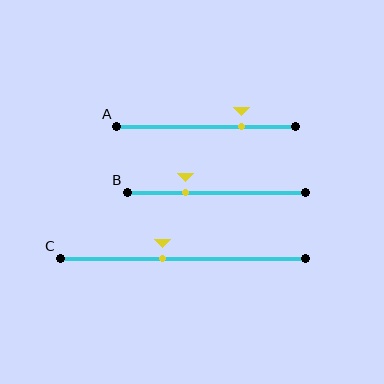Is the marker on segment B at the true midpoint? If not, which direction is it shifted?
No, the marker on segment B is shifted to the left by about 18% of the segment length.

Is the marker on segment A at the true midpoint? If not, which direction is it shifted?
No, the marker on segment A is shifted to the right by about 20% of the segment length.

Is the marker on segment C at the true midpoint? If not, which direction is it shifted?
No, the marker on segment C is shifted to the left by about 8% of the segment length.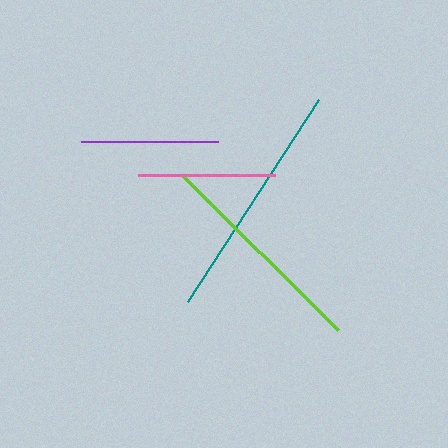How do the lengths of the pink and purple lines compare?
The pink and purple lines are approximately the same length.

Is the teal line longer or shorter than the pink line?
The teal line is longer than the pink line.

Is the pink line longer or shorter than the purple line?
The pink line is longer than the purple line.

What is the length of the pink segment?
The pink segment is approximately 138 pixels long.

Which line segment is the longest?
The teal line is the longest at approximately 242 pixels.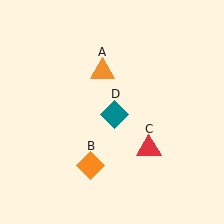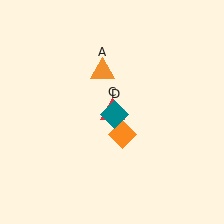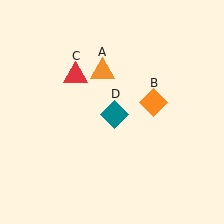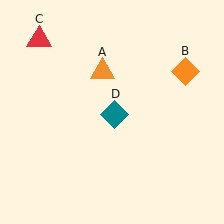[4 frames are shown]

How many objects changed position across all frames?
2 objects changed position: orange diamond (object B), red triangle (object C).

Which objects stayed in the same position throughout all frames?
Orange triangle (object A) and teal diamond (object D) remained stationary.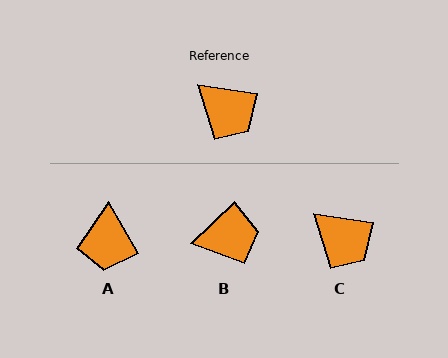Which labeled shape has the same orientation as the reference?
C.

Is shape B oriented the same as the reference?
No, it is off by about 52 degrees.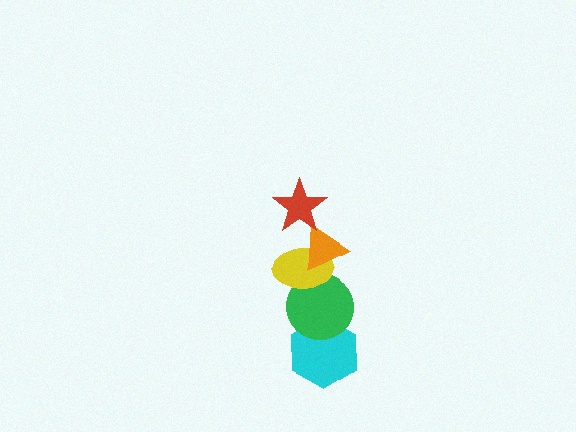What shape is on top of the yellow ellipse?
The orange triangle is on top of the yellow ellipse.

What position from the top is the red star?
The red star is 1st from the top.